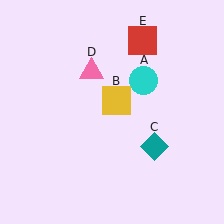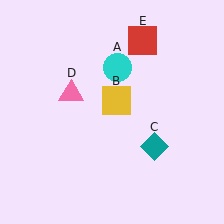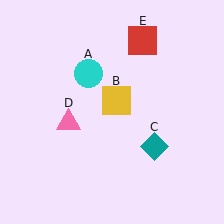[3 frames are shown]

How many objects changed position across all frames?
2 objects changed position: cyan circle (object A), pink triangle (object D).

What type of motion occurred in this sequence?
The cyan circle (object A), pink triangle (object D) rotated counterclockwise around the center of the scene.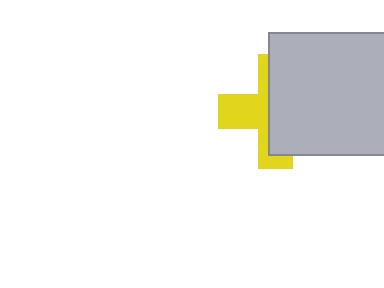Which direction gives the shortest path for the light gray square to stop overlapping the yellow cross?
Moving right gives the shortest separation.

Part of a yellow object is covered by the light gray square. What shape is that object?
It is a cross.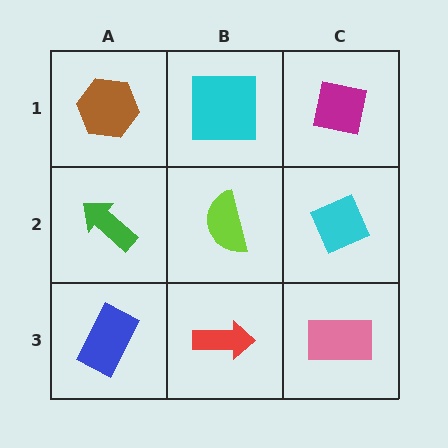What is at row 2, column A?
A green arrow.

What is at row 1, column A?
A brown hexagon.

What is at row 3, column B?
A red arrow.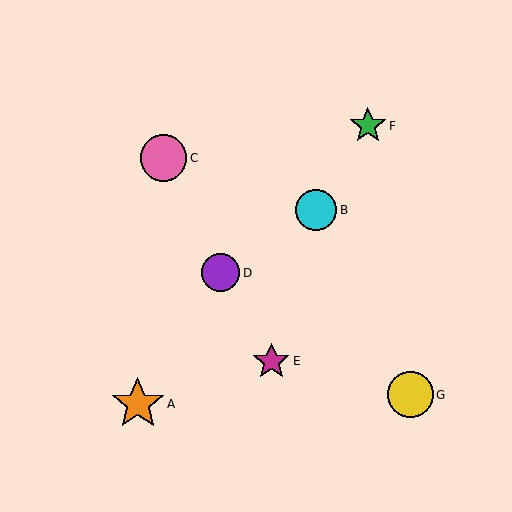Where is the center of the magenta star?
The center of the magenta star is at (271, 362).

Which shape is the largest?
The orange star (labeled A) is the largest.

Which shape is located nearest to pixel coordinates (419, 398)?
The yellow circle (labeled G) at (411, 395) is nearest to that location.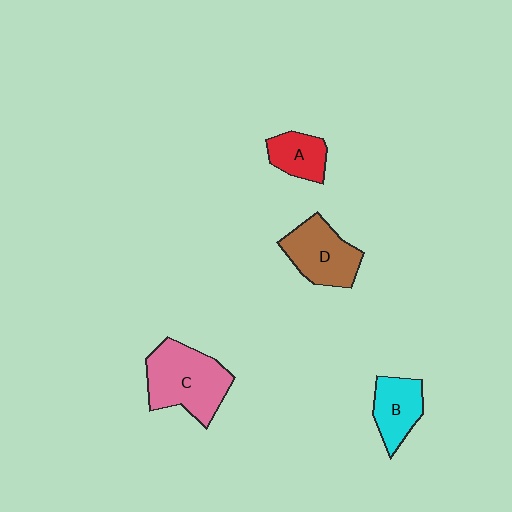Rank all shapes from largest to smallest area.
From largest to smallest: C (pink), D (brown), B (cyan), A (red).